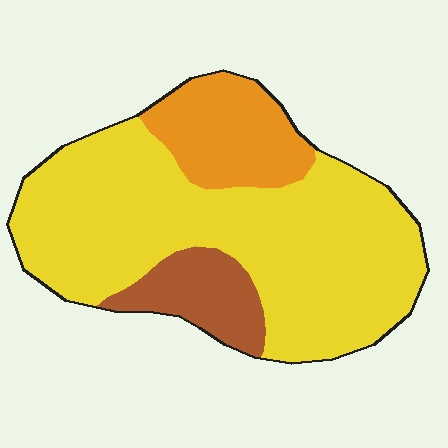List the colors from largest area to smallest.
From largest to smallest: yellow, orange, brown.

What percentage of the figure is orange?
Orange covers 18% of the figure.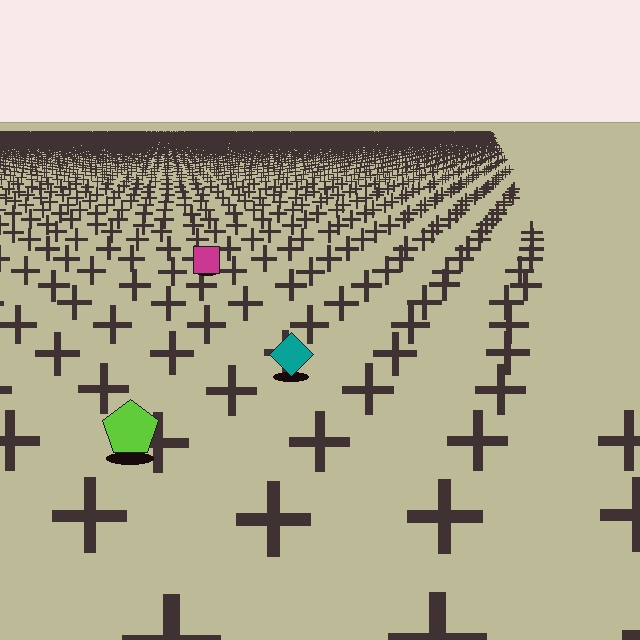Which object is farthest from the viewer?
The magenta square is farthest from the viewer. It appears smaller and the ground texture around it is denser.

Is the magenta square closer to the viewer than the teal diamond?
No. The teal diamond is closer — you can tell from the texture gradient: the ground texture is coarser near it.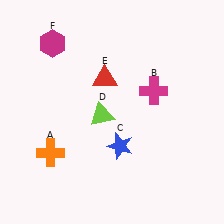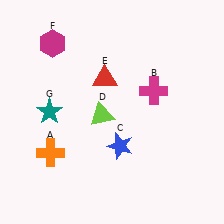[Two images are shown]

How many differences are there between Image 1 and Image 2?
There is 1 difference between the two images.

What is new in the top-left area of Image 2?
A teal star (G) was added in the top-left area of Image 2.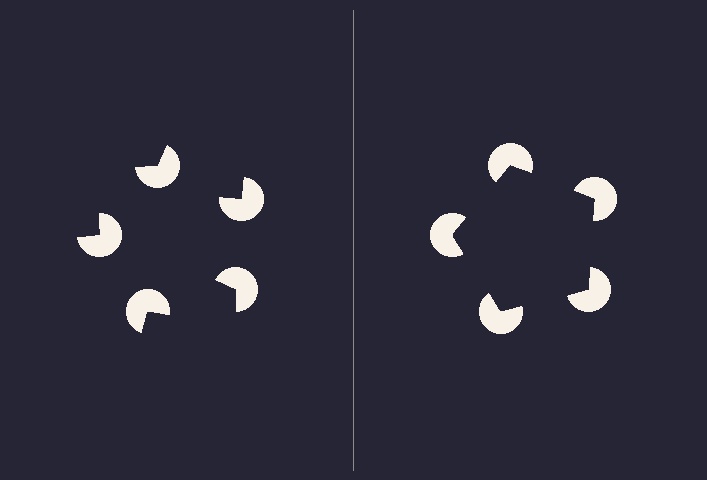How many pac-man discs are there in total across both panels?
10 — 5 on each side.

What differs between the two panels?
The pac-man discs are positioned identically on both sides; only the wedge orientations differ. On the right they align to a pentagon; on the left they are misaligned.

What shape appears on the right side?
An illusory pentagon.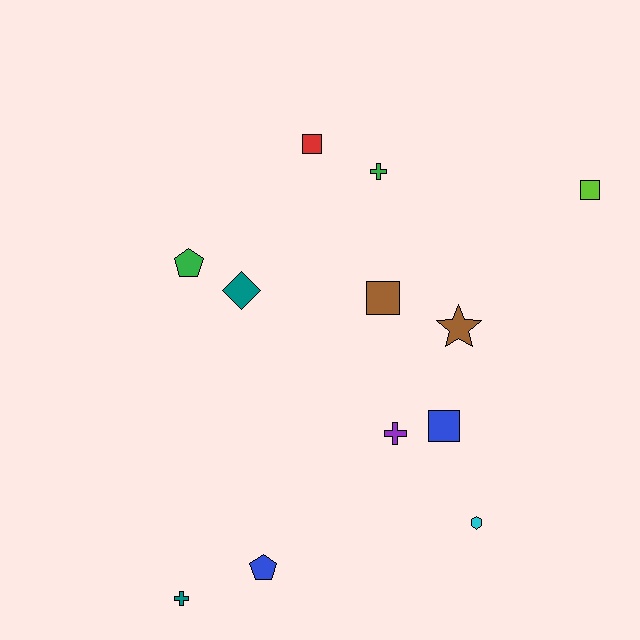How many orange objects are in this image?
There are no orange objects.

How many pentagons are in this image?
There are 2 pentagons.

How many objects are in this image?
There are 12 objects.